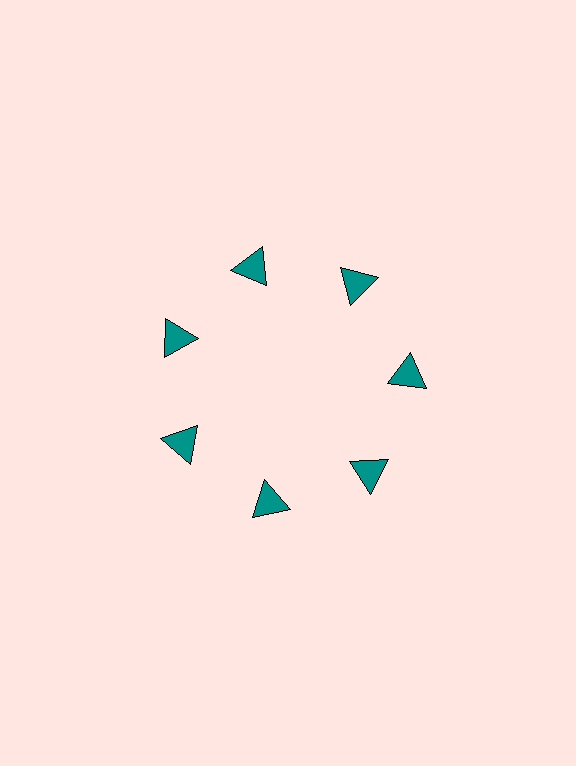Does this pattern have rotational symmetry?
Yes, this pattern has 7-fold rotational symmetry. It looks the same after rotating 51 degrees around the center.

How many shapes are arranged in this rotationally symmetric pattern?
There are 7 shapes, arranged in 7 groups of 1.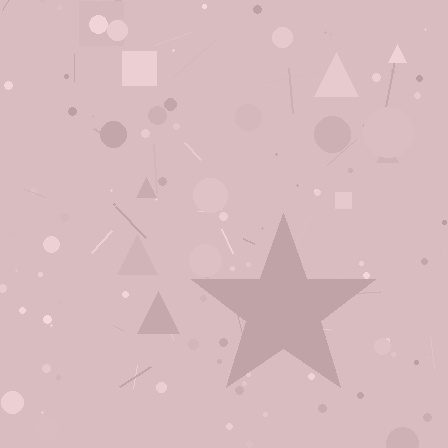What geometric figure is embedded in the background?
A star is embedded in the background.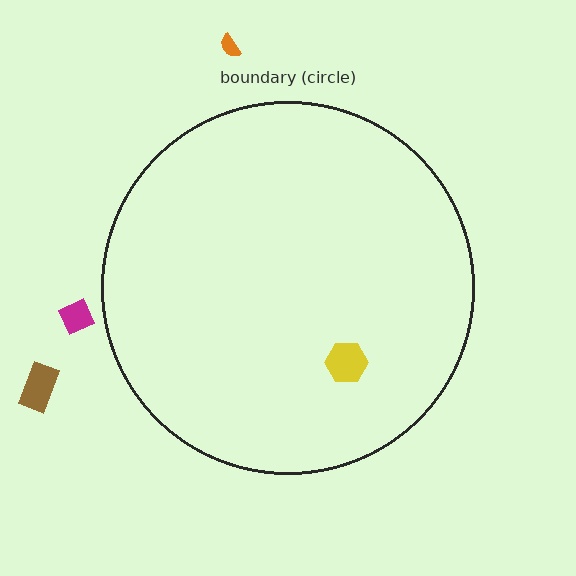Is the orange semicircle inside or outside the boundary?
Outside.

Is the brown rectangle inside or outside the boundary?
Outside.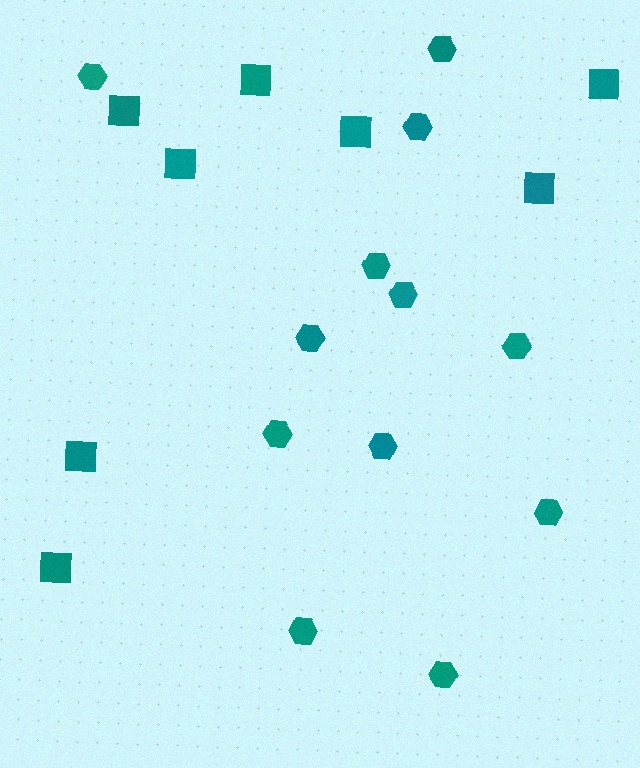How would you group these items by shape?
There are 2 groups: one group of squares (8) and one group of hexagons (12).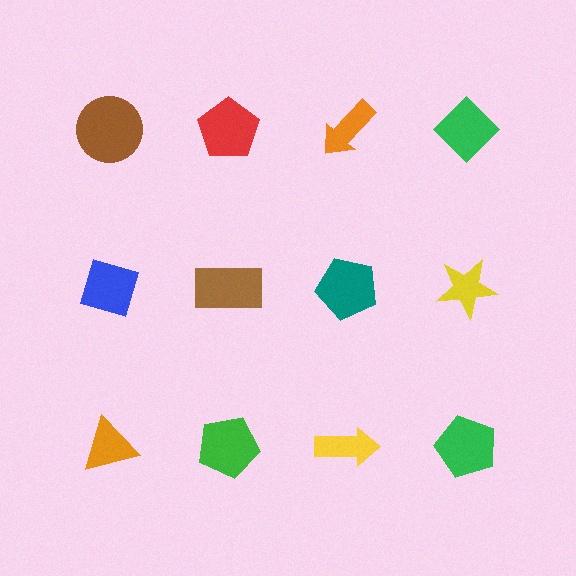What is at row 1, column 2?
A red pentagon.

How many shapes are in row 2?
4 shapes.